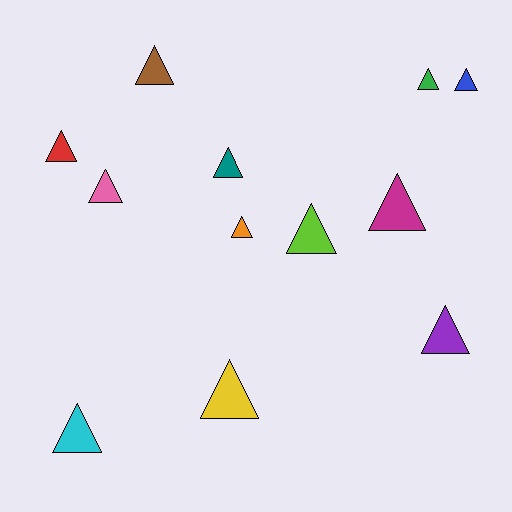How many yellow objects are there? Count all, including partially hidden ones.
There is 1 yellow object.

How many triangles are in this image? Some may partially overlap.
There are 12 triangles.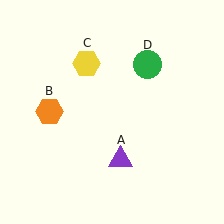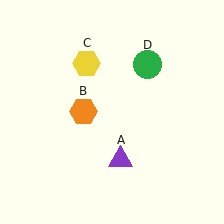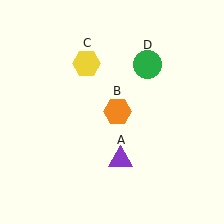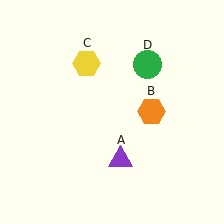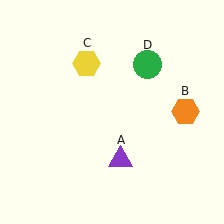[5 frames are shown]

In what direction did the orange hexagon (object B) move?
The orange hexagon (object B) moved right.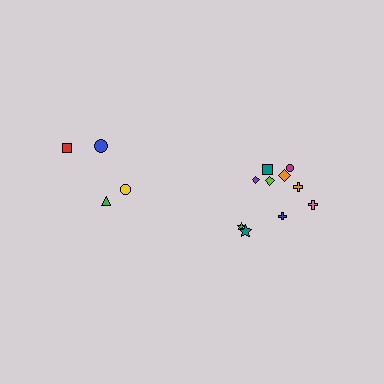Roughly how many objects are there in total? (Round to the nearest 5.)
Roughly 15 objects in total.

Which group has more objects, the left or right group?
The right group.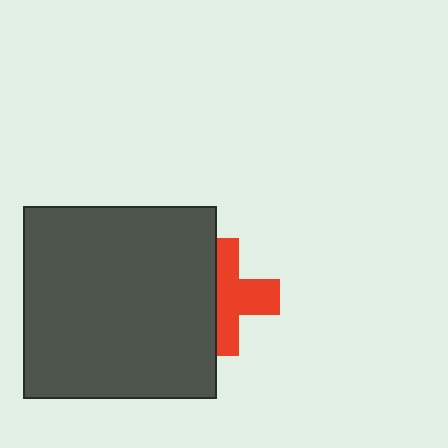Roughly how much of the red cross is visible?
About half of it is visible (roughly 57%).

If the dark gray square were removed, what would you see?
You would see the complete red cross.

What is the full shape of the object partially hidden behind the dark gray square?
The partially hidden object is a red cross.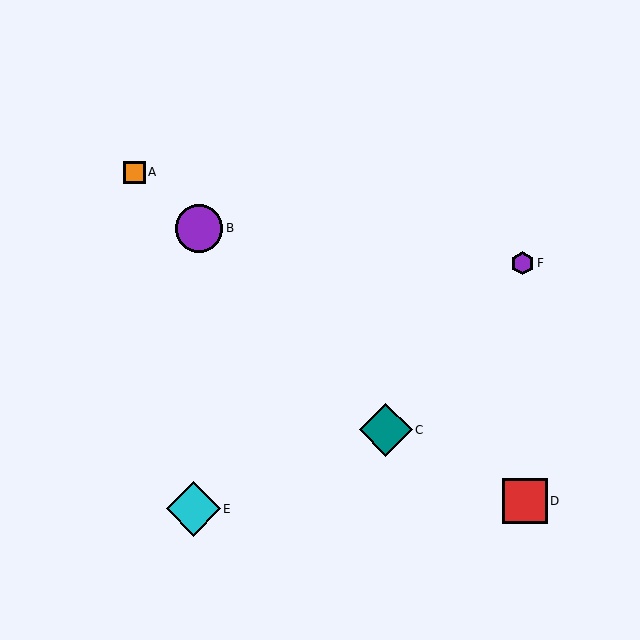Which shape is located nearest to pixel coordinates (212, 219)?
The purple circle (labeled B) at (199, 228) is nearest to that location.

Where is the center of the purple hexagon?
The center of the purple hexagon is at (522, 263).